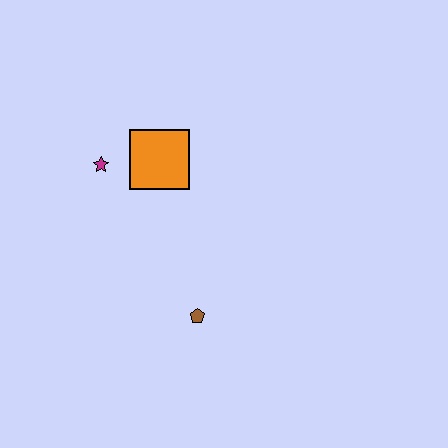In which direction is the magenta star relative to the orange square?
The magenta star is to the left of the orange square.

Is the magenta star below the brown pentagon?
No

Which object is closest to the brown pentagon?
The orange square is closest to the brown pentagon.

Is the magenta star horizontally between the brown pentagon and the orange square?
No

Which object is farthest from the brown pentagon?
The magenta star is farthest from the brown pentagon.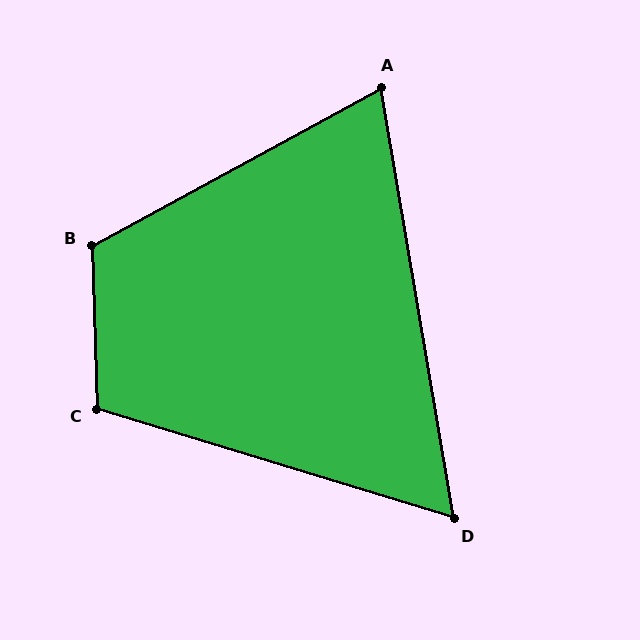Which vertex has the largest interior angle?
B, at approximately 117 degrees.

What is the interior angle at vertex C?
Approximately 109 degrees (obtuse).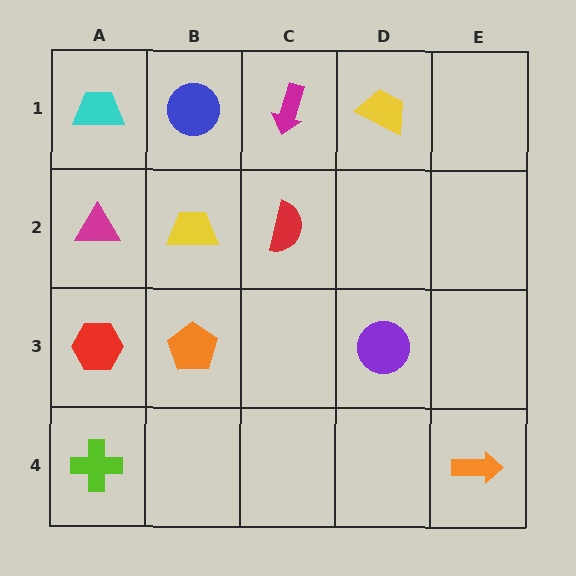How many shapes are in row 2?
3 shapes.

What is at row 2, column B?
A yellow trapezoid.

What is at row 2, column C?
A red semicircle.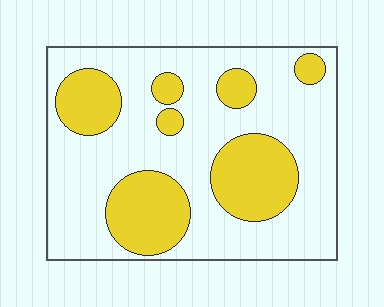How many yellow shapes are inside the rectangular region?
7.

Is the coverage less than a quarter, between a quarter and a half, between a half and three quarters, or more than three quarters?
Between a quarter and a half.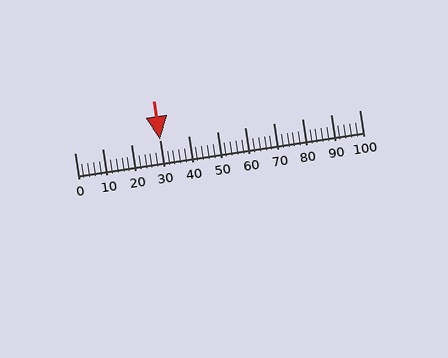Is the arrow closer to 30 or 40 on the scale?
The arrow is closer to 30.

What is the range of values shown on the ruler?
The ruler shows values from 0 to 100.